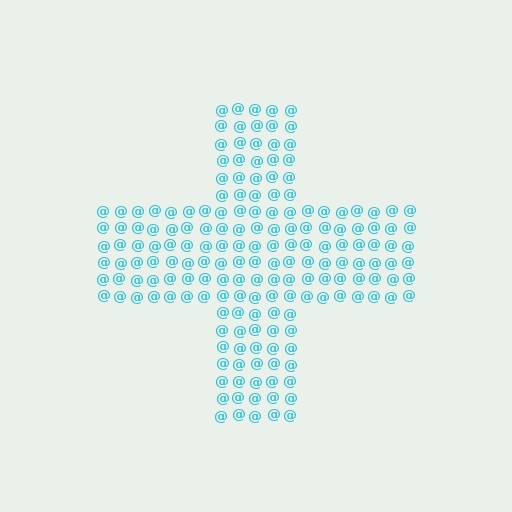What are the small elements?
The small elements are at signs.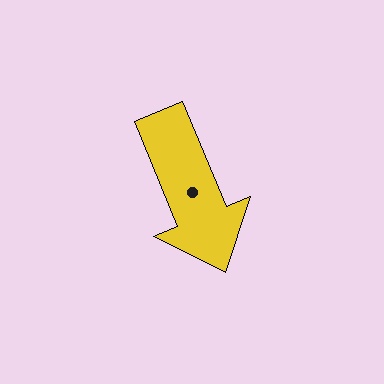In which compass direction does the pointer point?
Southeast.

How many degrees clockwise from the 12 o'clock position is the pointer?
Approximately 157 degrees.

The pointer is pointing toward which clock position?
Roughly 5 o'clock.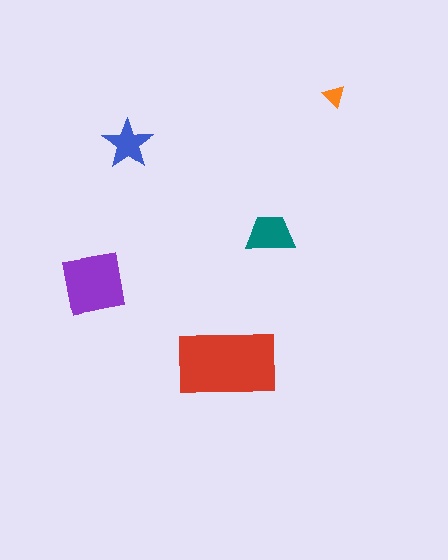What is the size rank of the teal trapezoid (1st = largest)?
3rd.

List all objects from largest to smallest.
The red rectangle, the purple square, the teal trapezoid, the blue star, the orange triangle.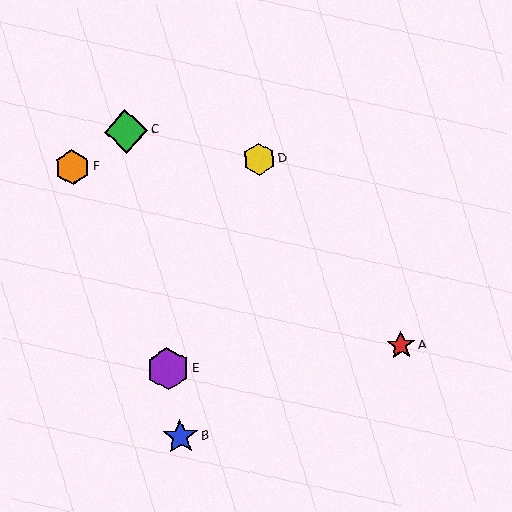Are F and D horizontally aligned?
Yes, both are at y≈167.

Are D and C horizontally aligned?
No, D is at y≈159 and C is at y≈131.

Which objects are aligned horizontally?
Objects D, F are aligned horizontally.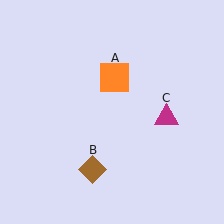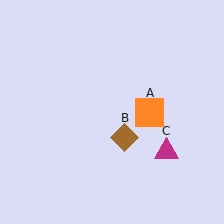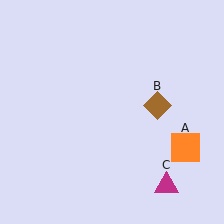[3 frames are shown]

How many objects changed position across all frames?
3 objects changed position: orange square (object A), brown diamond (object B), magenta triangle (object C).